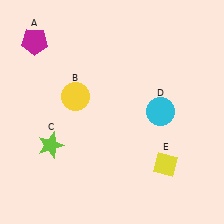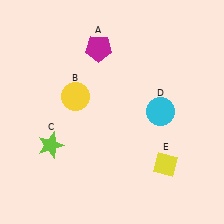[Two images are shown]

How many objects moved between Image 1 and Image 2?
1 object moved between the two images.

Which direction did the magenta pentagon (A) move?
The magenta pentagon (A) moved right.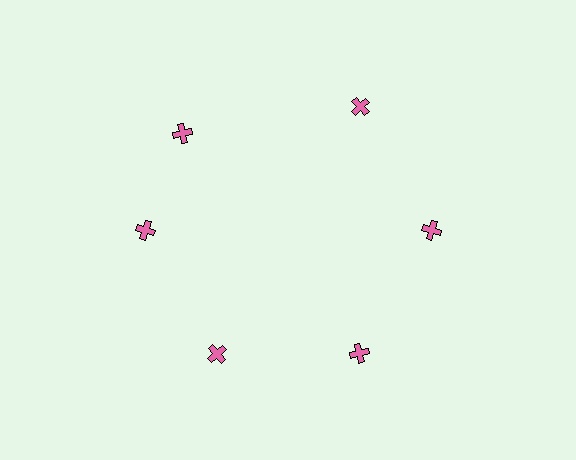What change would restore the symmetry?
The symmetry would be restored by rotating it back into even spacing with its neighbors so that all 6 crosses sit at equal angles and equal distance from the center.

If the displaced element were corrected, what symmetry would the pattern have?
It would have 6-fold rotational symmetry — the pattern would map onto itself every 60 degrees.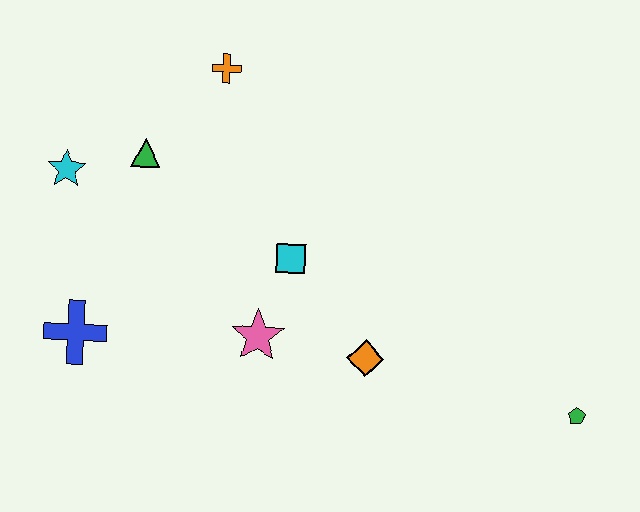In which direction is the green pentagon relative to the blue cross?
The green pentagon is to the right of the blue cross.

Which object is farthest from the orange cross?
The green pentagon is farthest from the orange cross.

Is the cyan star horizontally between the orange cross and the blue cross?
No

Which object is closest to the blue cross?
The cyan star is closest to the blue cross.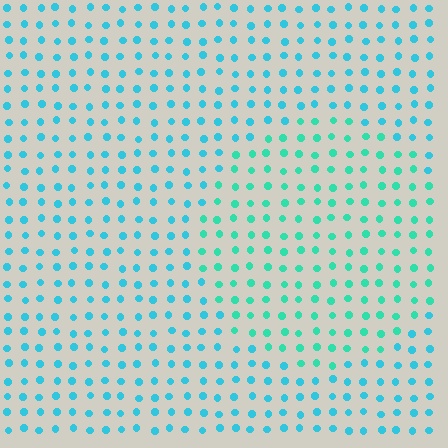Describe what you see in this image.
The image is filled with small cyan elements in a uniform arrangement. A circle-shaped region is visible where the elements are tinted to a slightly different hue, forming a subtle color boundary.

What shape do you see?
I see a circle.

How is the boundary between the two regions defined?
The boundary is defined purely by a slight shift in hue (about 26 degrees). Spacing, size, and orientation are identical on both sides.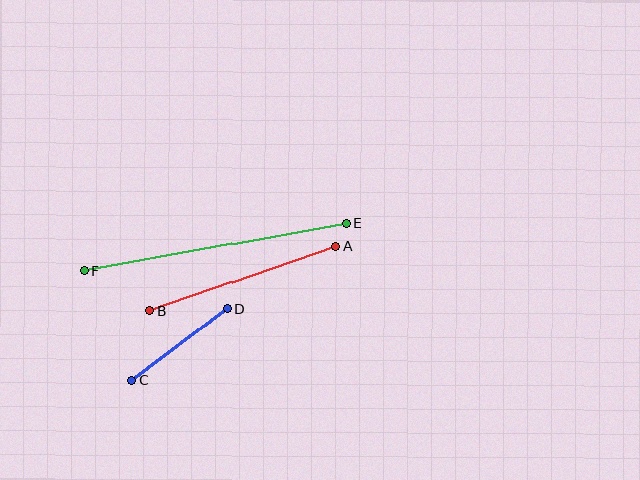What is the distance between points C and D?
The distance is approximately 119 pixels.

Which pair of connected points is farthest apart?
Points E and F are farthest apart.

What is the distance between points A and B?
The distance is approximately 197 pixels.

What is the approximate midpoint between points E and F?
The midpoint is at approximately (215, 247) pixels.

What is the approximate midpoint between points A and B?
The midpoint is at approximately (243, 279) pixels.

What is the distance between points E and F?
The distance is approximately 267 pixels.